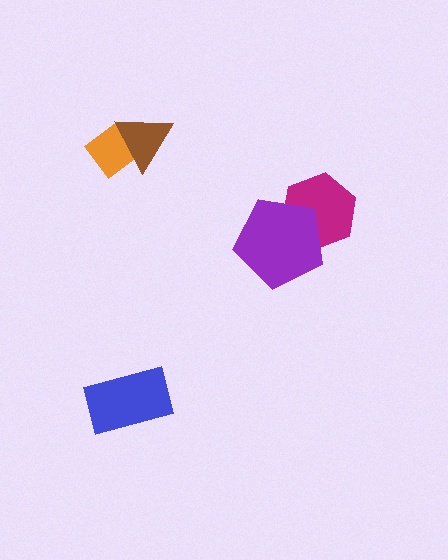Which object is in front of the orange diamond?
The brown triangle is in front of the orange diamond.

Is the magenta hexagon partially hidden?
Yes, it is partially covered by another shape.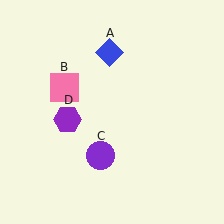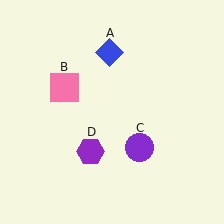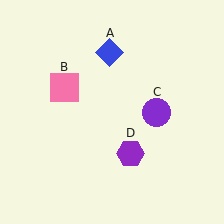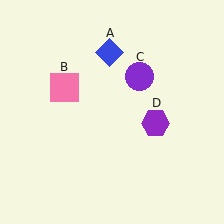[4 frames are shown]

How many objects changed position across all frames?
2 objects changed position: purple circle (object C), purple hexagon (object D).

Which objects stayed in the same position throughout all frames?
Blue diamond (object A) and pink square (object B) remained stationary.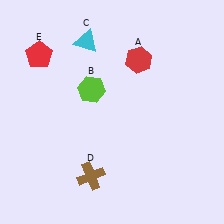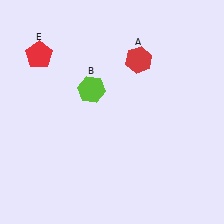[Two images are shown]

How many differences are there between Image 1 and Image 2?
There are 2 differences between the two images.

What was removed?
The brown cross (D), the cyan triangle (C) were removed in Image 2.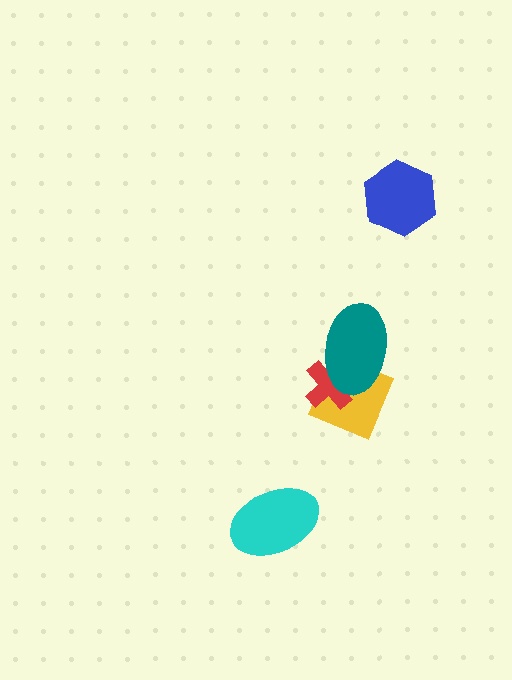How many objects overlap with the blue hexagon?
0 objects overlap with the blue hexagon.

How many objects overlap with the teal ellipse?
2 objects overlap with the teal ellipse.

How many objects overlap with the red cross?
2 objects overlap with the red cross.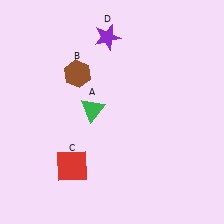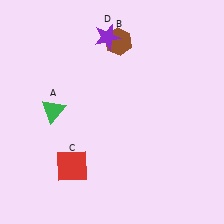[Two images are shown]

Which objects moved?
The objects that moved are: the green triangle (A), the brown hexagon (B).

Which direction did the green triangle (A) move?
The green triangle (A) moved left.